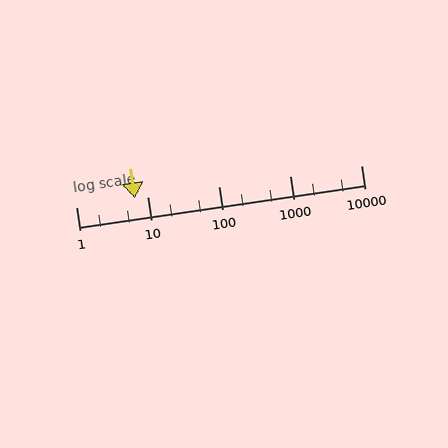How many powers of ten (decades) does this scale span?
The scale spans 4 decades, from 1 to 10000.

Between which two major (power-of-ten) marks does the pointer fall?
The pointer is between 1 and 10.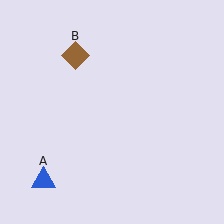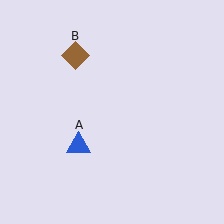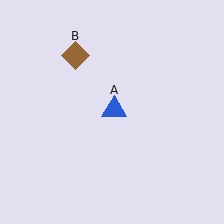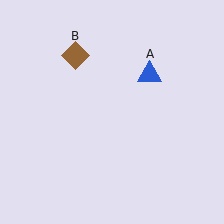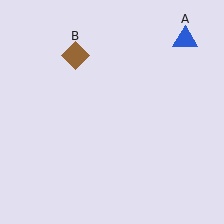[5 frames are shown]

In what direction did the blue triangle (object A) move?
The blue triangle (object A) moved up and to the right.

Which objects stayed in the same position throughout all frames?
Brown diamond (object B) remained stationary.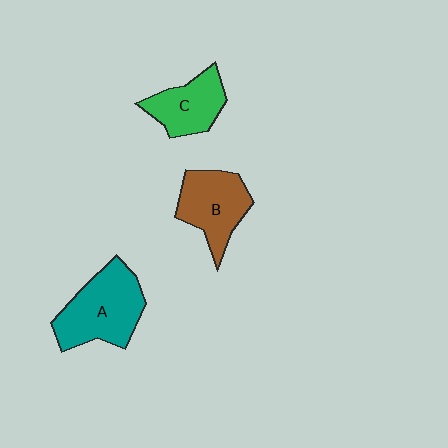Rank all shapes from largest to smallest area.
From largest to smallest: A (teal), B (brown), C (green).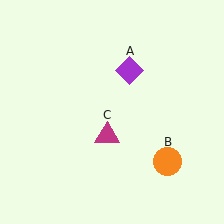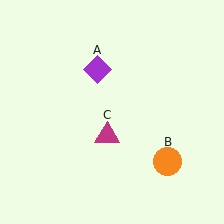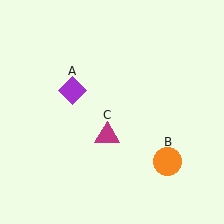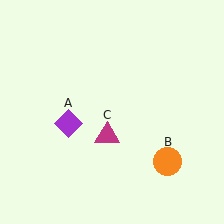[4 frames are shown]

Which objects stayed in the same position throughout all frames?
Orange circle (object B) and magenta triangle (object C) remained stationary.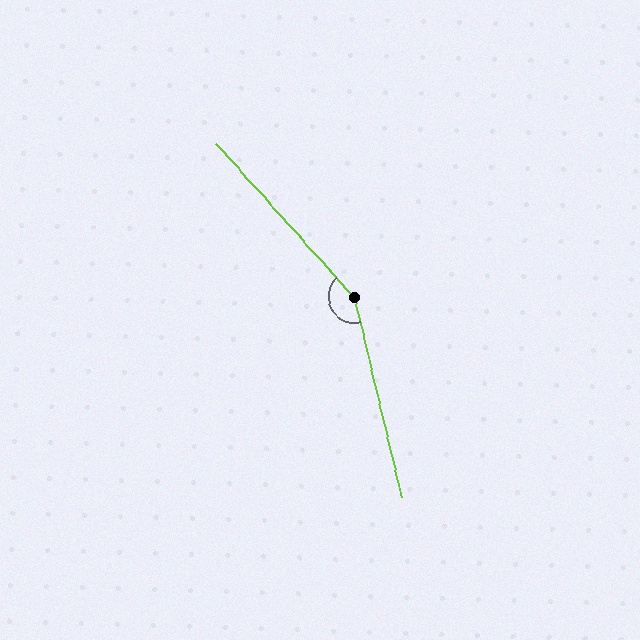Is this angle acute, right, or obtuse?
It is obtuse.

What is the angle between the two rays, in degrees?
Approximately 151 degrees.